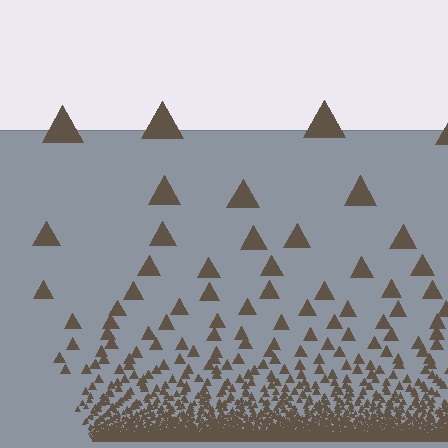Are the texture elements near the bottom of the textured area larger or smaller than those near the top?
Smaller. The gradient is inverted — elements near the bottom are smaller and denser.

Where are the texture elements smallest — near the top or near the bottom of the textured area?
Near the bottom.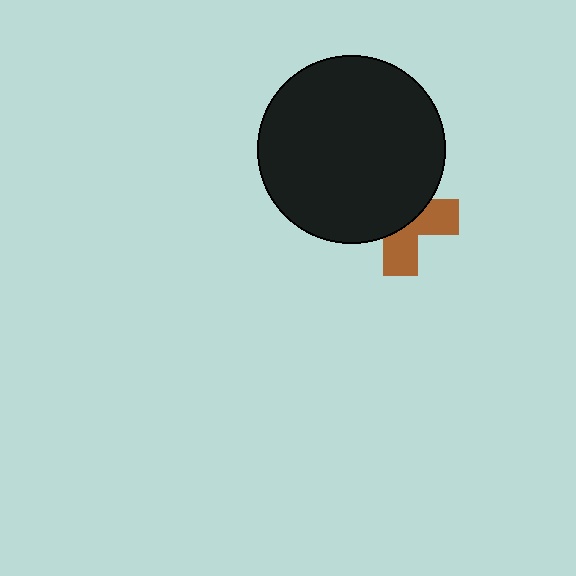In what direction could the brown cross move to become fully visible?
The brown cross could move down. That would shift it out from behind the black circle entirely.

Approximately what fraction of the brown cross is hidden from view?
Roughly 58% of the brown cross is hidden behind the black circle.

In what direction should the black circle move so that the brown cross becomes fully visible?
The black circle should move up. That is the shortest direction to clear the overlap and leave the brown cross fully visible.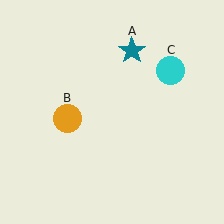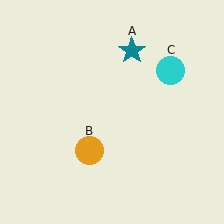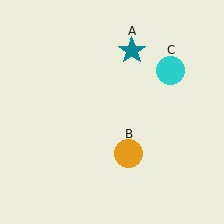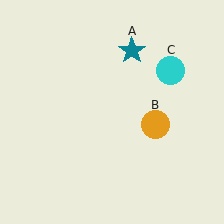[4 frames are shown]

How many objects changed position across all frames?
1 object changed position: orange circle (object B).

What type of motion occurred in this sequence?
The orange circle (object B) rotated counterclockwise around the center of the scene.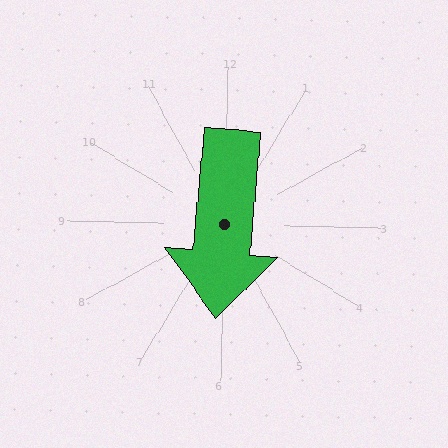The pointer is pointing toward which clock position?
Roughly 6 o'clock.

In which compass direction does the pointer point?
South.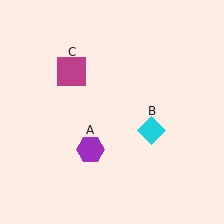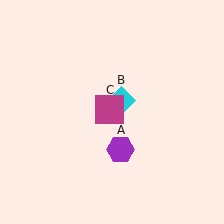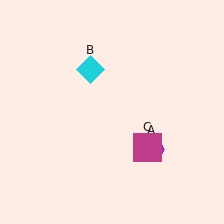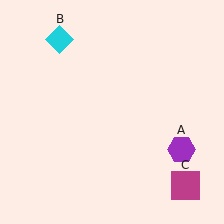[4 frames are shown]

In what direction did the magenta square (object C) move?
The magenta square (object C) moved down and to the right.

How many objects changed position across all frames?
3 objects changed position: purple hexagon (object A), cyan diamond (object B), magenta square (object C).